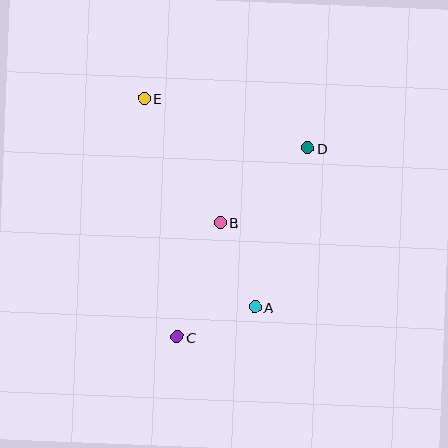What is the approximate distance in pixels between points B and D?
The distance between B and D is approximately 115 pixels.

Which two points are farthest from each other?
Points C and E are farthest from each other.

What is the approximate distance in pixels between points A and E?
The distance between A and E is approximately 236 pixels.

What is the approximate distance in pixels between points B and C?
The distance between B and C is approximately 122 pixels.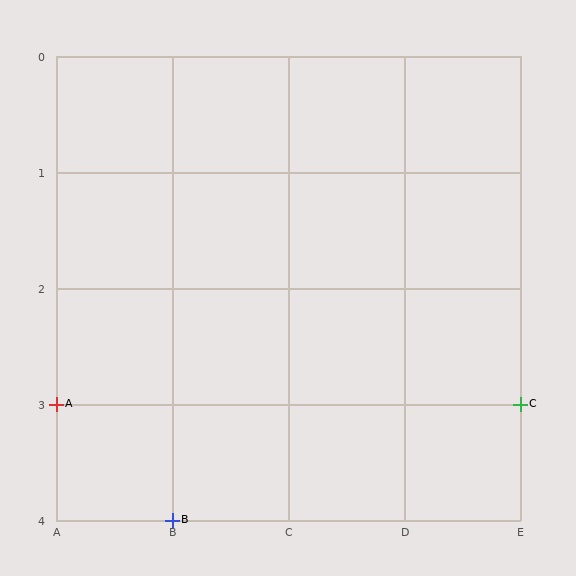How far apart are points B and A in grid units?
Points B and A are 1 column and 1 row apart (about 1.4 grid units diagonally).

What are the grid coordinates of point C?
Point C is at grid coordinates (E, 3).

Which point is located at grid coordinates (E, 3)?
Point C is at (E, 3).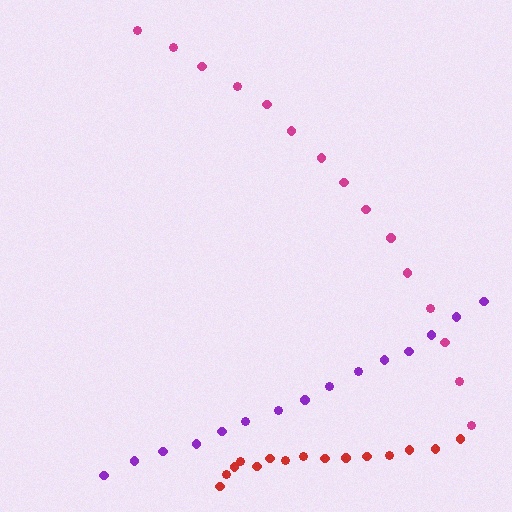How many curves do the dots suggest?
There are 3 distinct paths.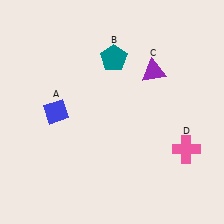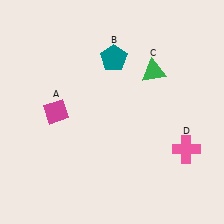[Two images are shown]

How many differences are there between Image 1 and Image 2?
There are 2 differences between the two images.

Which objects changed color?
A changed from blue to magenta. C changed from purple to green.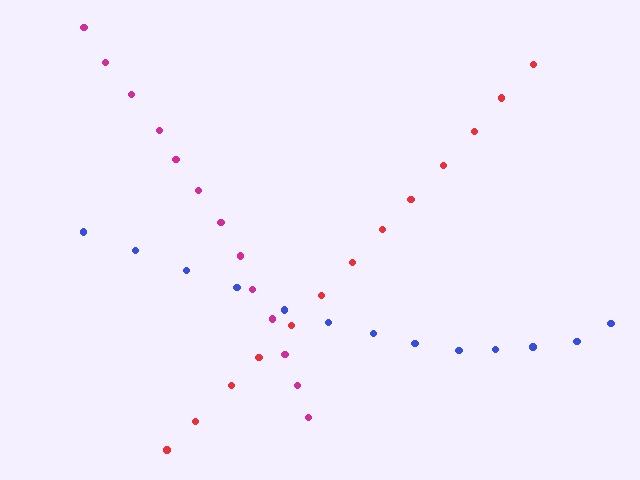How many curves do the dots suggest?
There are 3 distinct paths.